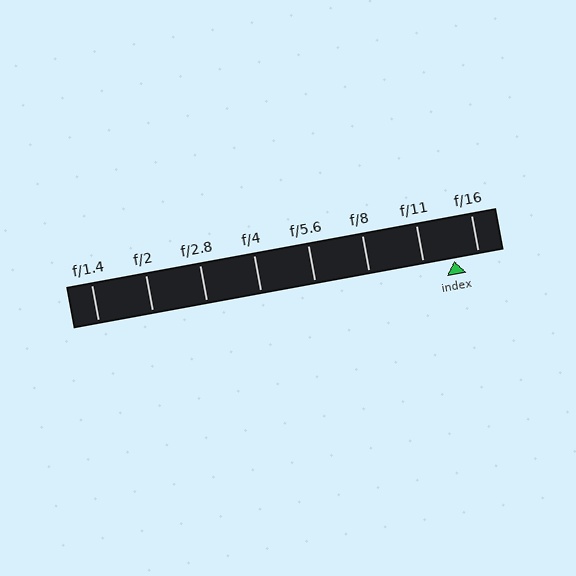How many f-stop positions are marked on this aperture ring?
There are 8 f-stop positions marked.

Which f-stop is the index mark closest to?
The index mark is closest to f/16.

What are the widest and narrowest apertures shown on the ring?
The widest aperture shown is f/1.4 and the narrowest is f/16.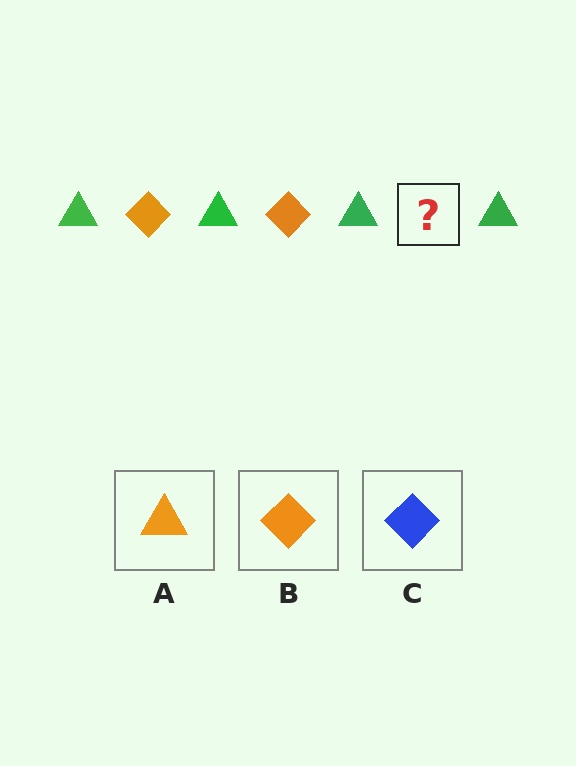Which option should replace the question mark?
Option B.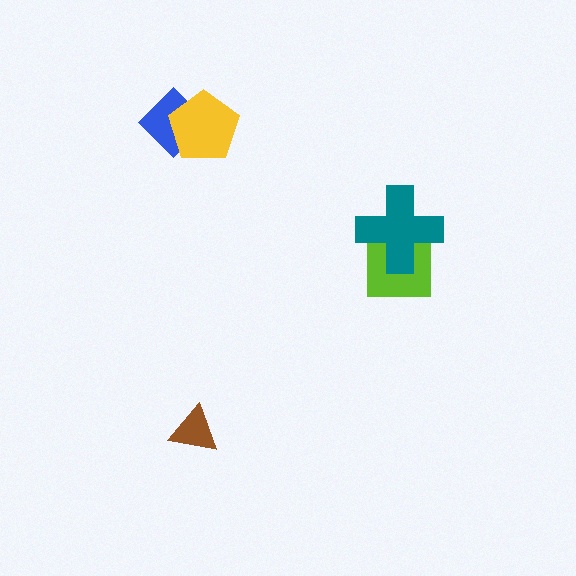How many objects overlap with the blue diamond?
1 object overlaps with the blue diamond.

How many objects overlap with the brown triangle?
0 objects overlap with the brown triangle.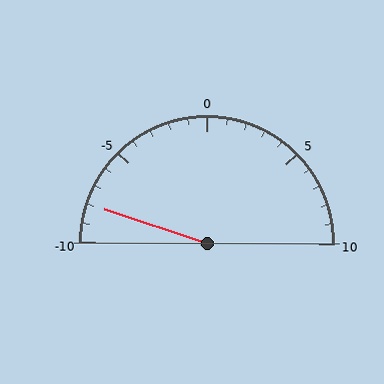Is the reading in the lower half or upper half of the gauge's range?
The reading is in the lower half of the range (-10 to 10).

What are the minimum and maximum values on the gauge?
The gauge ranges from -10 to 10.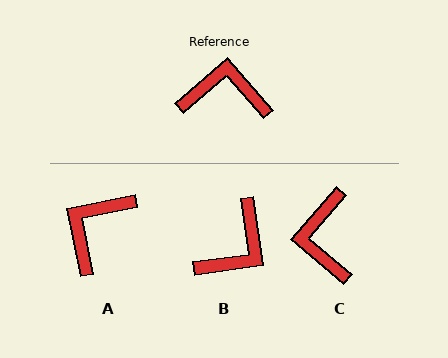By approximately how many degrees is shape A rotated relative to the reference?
Approximately 60 degrees counter-clockwise.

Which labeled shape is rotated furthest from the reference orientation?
B, about 123 degrees away.